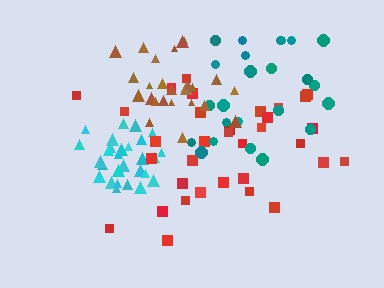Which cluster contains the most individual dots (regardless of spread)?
Red (33).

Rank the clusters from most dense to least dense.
cyan, brown, teal, red.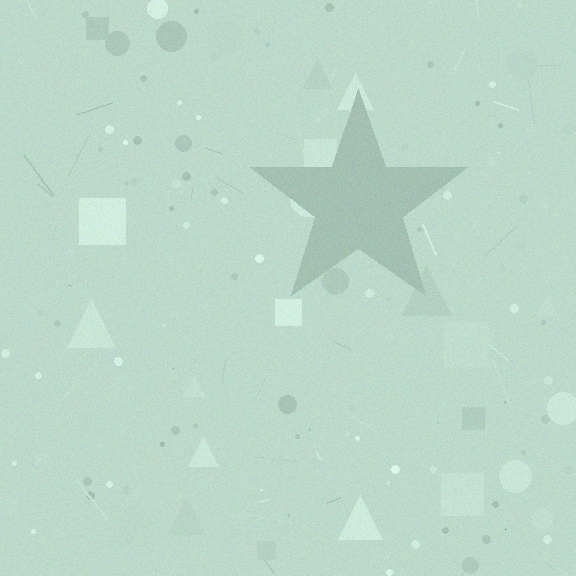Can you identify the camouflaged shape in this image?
The camouflaged shape is a star.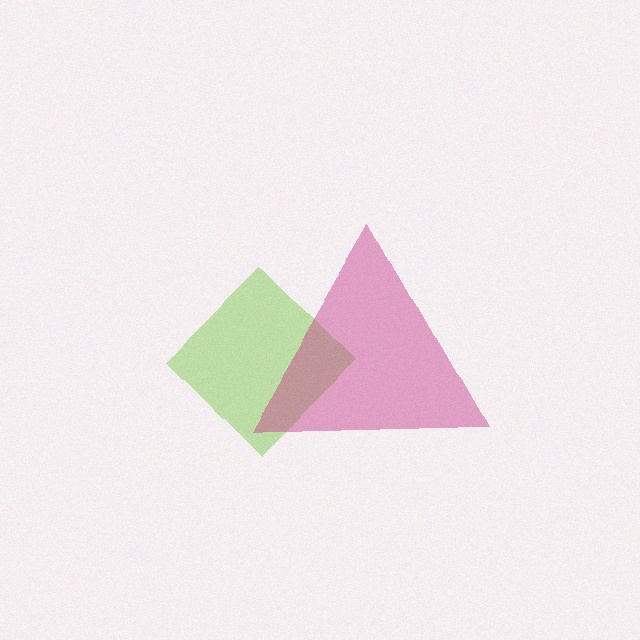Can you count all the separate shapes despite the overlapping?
Yes, there are 2 separate shapes.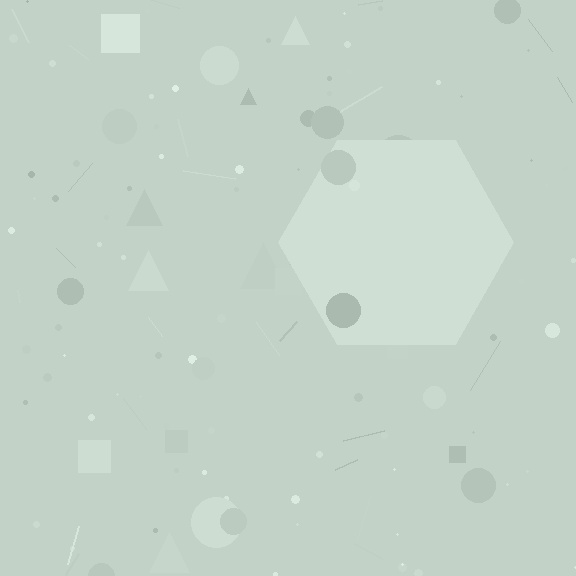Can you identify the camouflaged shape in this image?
The camouflaged shape is a hexagon.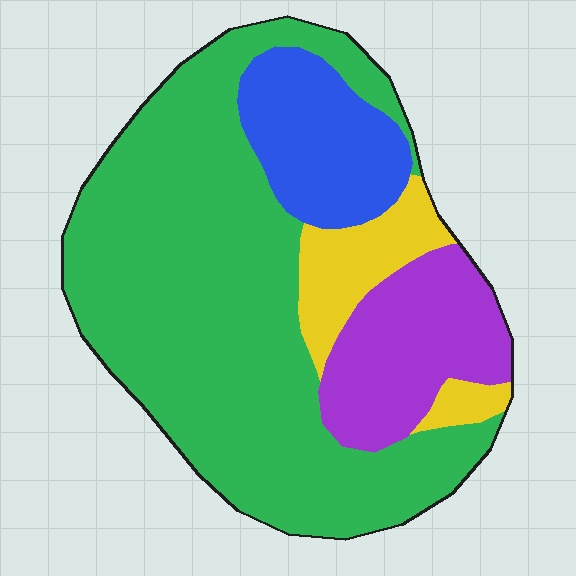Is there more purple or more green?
Green.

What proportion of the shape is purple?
Purple takes up about one sixth (1/6) of the shape.